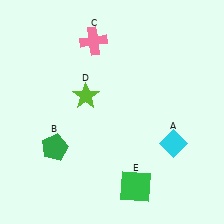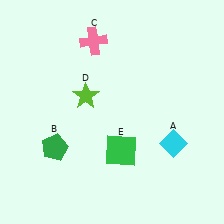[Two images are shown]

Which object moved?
The green square (E) moved up.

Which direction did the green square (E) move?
The green square (E) moved up.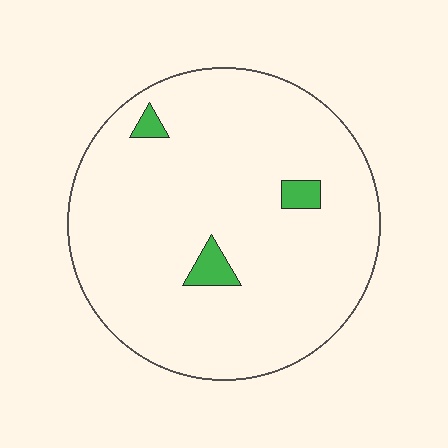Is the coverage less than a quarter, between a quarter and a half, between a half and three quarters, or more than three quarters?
Less than a quarter.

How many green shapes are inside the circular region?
3.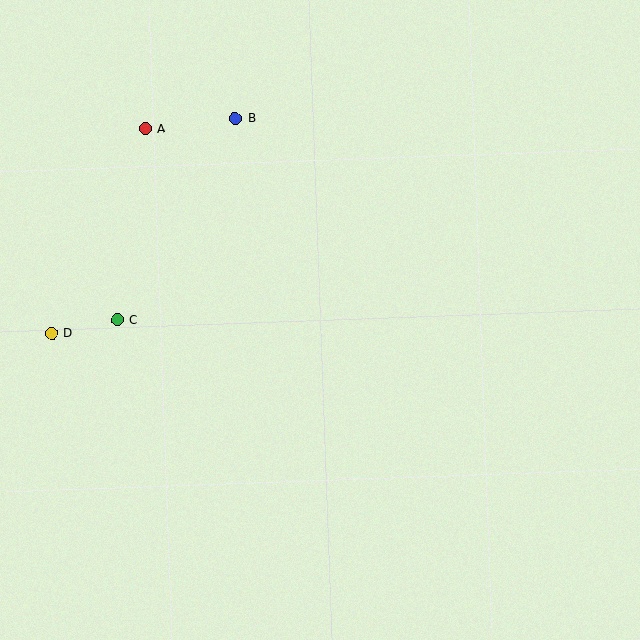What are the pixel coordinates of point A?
Point A is at (145, 129).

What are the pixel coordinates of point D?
Point D is at (51, 333).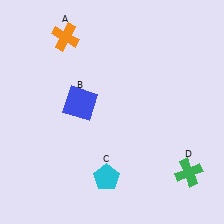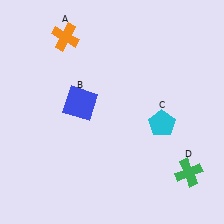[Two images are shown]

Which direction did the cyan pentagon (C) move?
The cyan pentagon (C) moved right.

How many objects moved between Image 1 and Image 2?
1 object moved between the two images.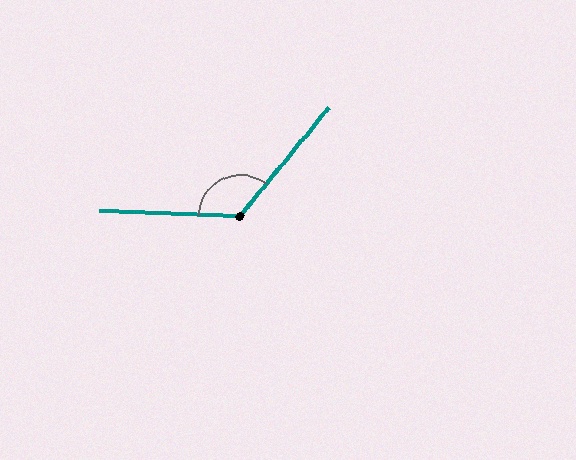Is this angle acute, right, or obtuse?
It is obtuse.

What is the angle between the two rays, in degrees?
Approximately 127 degrees.